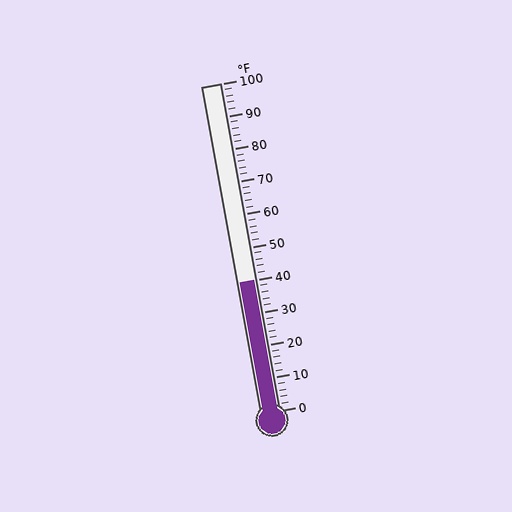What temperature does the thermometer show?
The thermometer shows approximately 40°F.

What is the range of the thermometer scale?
The thermometer scale ranges from 0°F to 100°F.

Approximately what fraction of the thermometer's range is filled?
The thermometer is filled to approximately 40% of its range.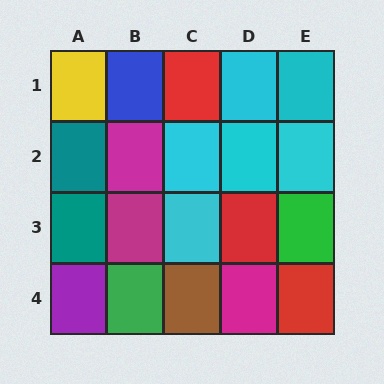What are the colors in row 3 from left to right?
Teal, magenta, cyan, red, green.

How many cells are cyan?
6 cells are cyan.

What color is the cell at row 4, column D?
Magenta.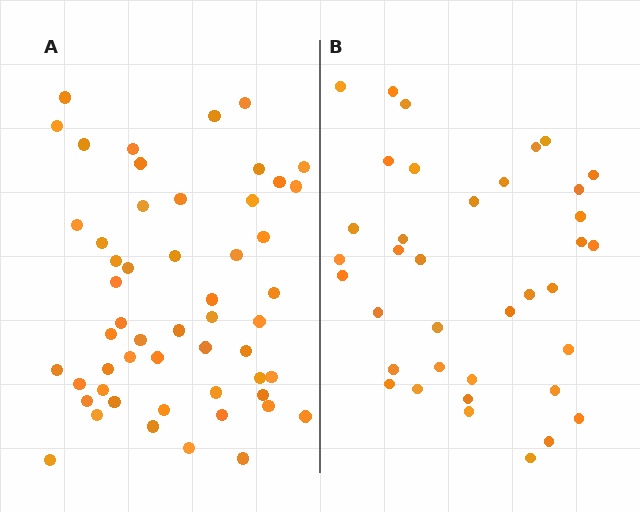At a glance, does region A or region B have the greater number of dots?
Region A (the left region) has more dots.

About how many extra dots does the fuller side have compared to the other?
Region A has approximately 15 more dots than region B.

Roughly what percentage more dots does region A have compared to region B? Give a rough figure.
About 45% more.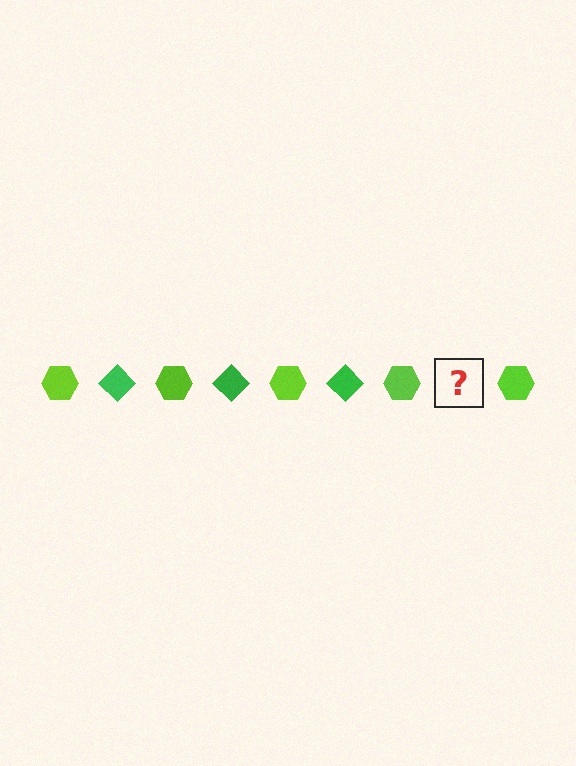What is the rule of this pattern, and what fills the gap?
The rule is that the pattern alternates between lime hexagon and green diamond. The gap should be filled with a green diamond.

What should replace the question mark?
The question mark should be replaced with a green diamond.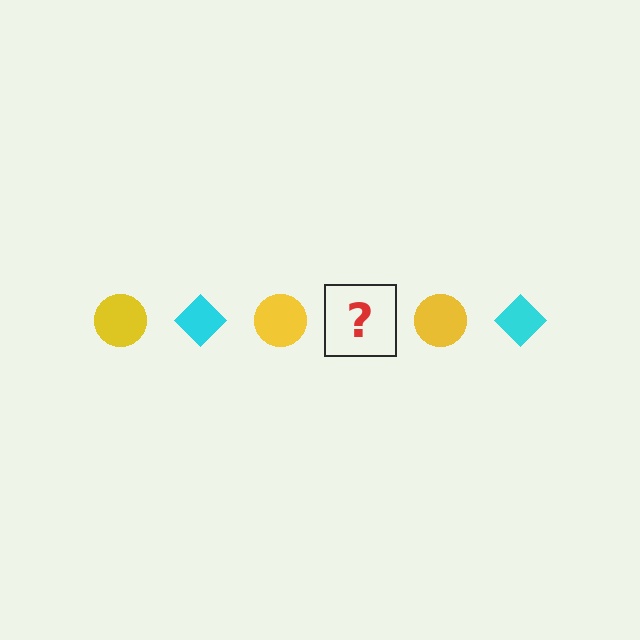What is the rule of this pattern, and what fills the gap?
The rule is that the pattern alternates between yellow circle and cyan diamond. The gap should be filled with a cyan diamond.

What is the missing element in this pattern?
The missing element is a cyan diamond.